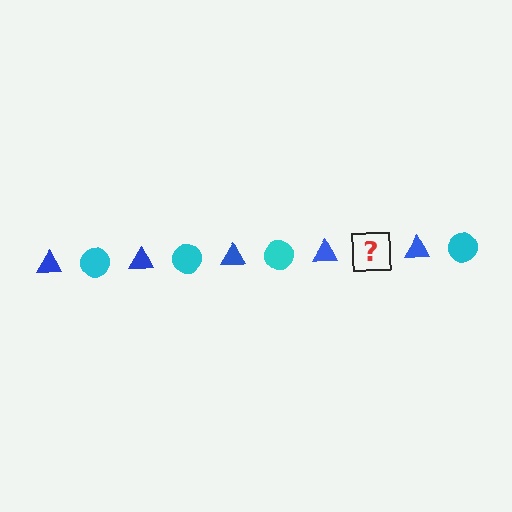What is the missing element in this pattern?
The missing element is a cyan circle.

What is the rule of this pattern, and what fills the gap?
The rule is that the pattern alternates between blue triangle and cyan circle. The gap should be filled with a cyan circle.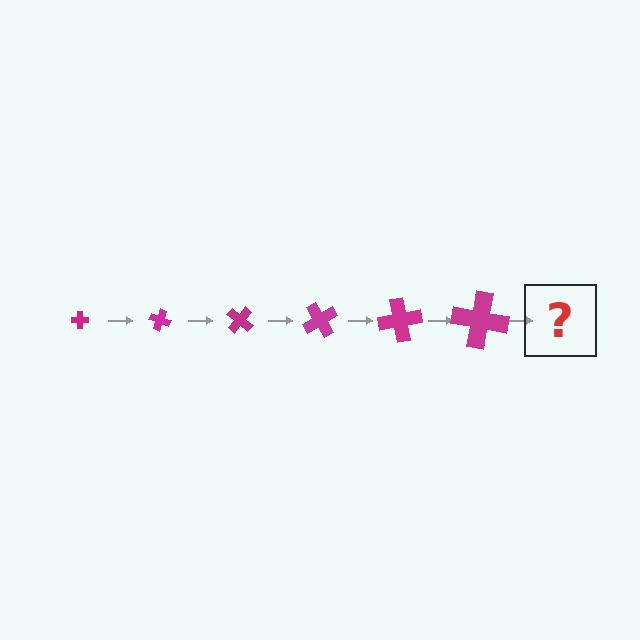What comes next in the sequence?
The next element should be a cross, larger than the previous one and rotated 120 degrees from the start.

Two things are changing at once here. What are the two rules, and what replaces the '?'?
The two rules are that the cross grows larger each step and it rotates 20 degrees each step. The '?' should be a cross, larger than the previous one and rotated 120 degrees from the start.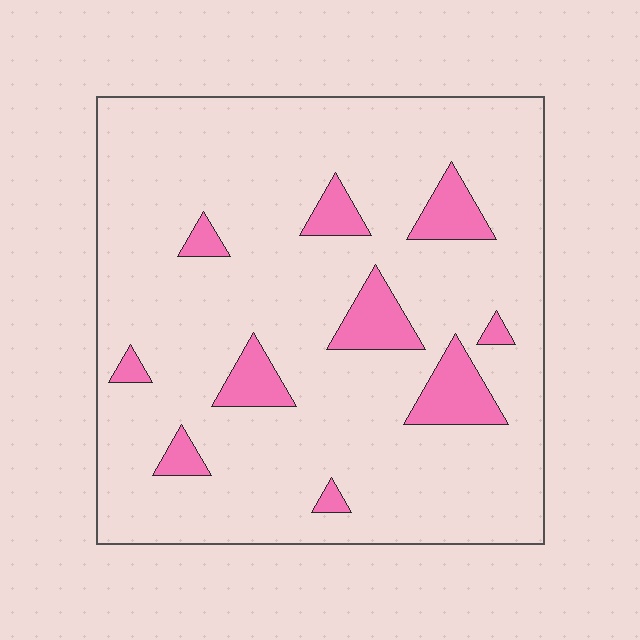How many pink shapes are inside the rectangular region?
10.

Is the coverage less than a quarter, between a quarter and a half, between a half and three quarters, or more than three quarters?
Less than a quarter.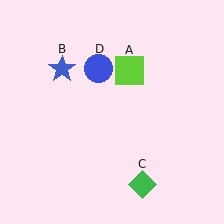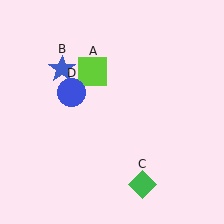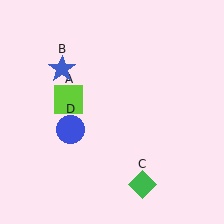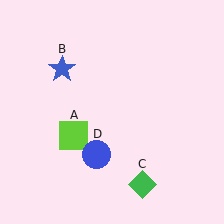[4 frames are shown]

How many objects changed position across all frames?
2 objects changed position: lime square (object A), blue circle (object D).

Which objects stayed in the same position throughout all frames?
Blue star (object B) and green diamond (object C) remained stationary.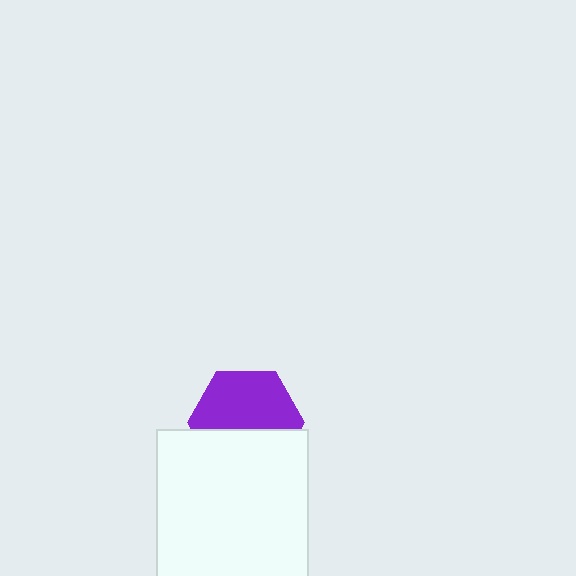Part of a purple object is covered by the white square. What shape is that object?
It is a hexagon.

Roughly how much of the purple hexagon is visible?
About half of it is visible (roughly 59%).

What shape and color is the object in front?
The object in front is a white square.